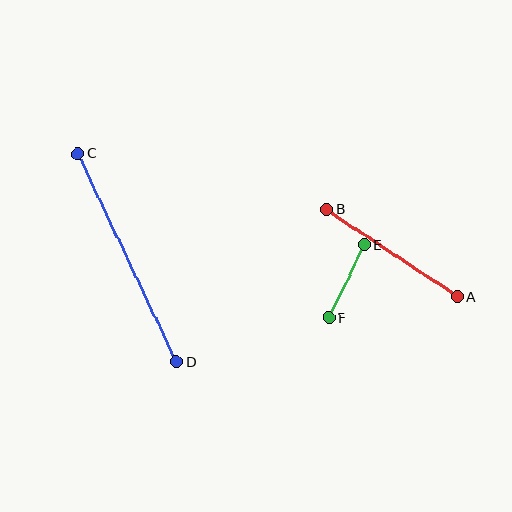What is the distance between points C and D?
The distance is approximately 230 pixels.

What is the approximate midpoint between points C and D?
The midpoint is at approximately (127, 258) pixels.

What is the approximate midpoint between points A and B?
The midpoint is at approximately (392, 253) pixels.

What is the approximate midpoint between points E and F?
The midpoint is at approximately (346, 281) pixels.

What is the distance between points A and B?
The distance is approximately 157 pixels.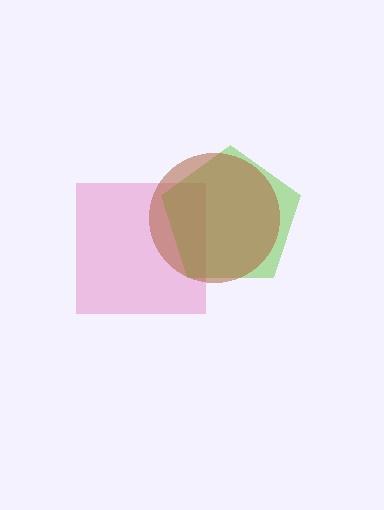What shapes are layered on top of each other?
The layered shapes are: a pink square, a lime pentagon, a brown circle.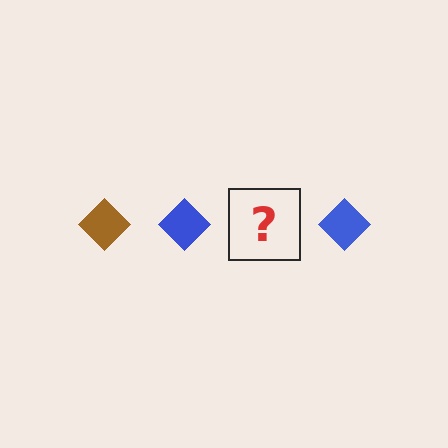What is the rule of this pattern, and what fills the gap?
The rule is that the pattern cycles through brown, blue diamonds. The gap should be filled with a brown diamond.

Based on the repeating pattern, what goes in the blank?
The blank should be a brown diamond.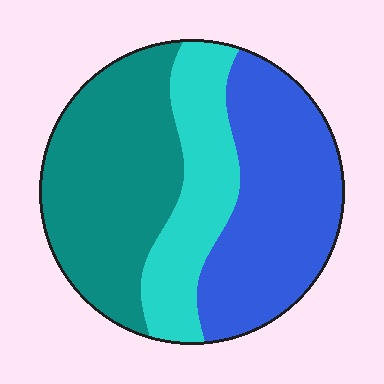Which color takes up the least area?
Cyan, at roughly 25%.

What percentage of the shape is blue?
Blue covers 38% of the shape.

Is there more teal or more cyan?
Teal.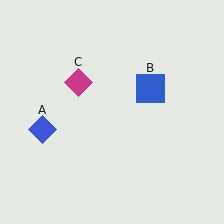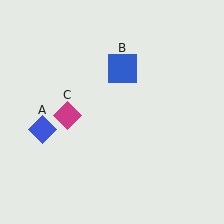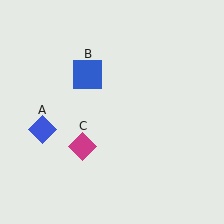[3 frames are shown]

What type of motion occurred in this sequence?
The blue square (object B), magenta diamond (object C) rotated counterclockwise around the center of the scene.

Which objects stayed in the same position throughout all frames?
Blue diamond (object A) remained stationary.